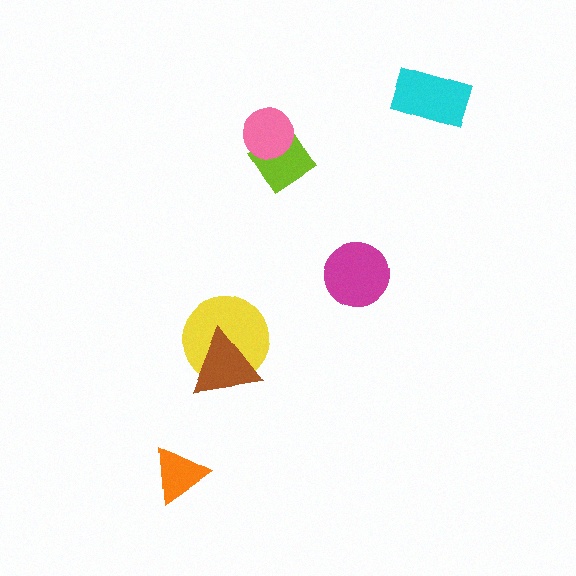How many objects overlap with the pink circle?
1 object overlaps with the pink circle.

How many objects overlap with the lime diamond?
1 object overlaps with the lime diamond.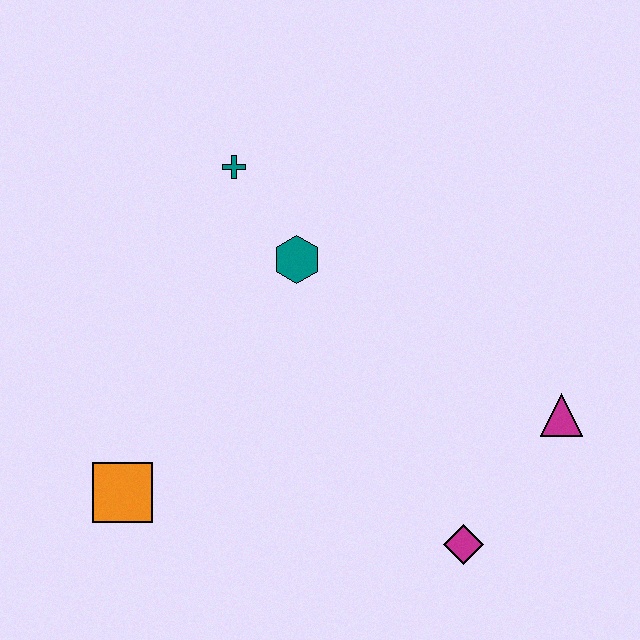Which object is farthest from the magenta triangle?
The orange square is farthest from the magenta triangle.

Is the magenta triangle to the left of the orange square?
No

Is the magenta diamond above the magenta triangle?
No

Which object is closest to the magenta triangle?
The magenta diamond is closest to the magenta triangle.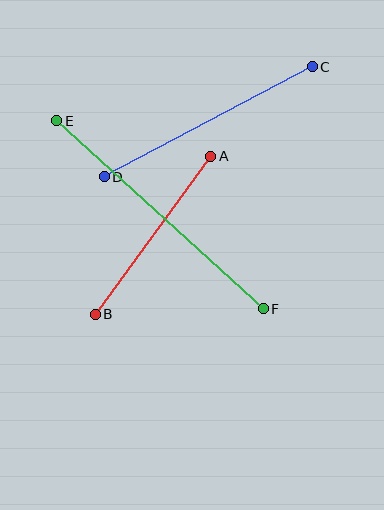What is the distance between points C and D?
The distance is approximately 235 pixels.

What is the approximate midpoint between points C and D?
The midpoint is at approximately (208, 122) pixels.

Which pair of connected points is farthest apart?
Points E and F are farthest apart.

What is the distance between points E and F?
The distance is approximately 279 pixels.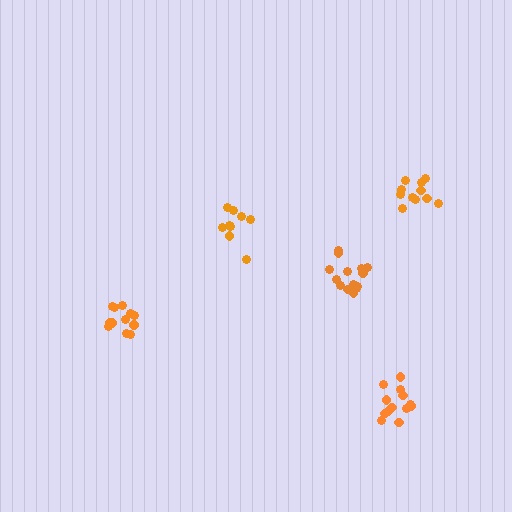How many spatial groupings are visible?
There are 5 spatial groupings.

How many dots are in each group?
Group 1: 11 dots, Group 2: 14 dots, Group 3: 9 dots, Group 4: 13 dots, Group 5: 12 dots (59 total).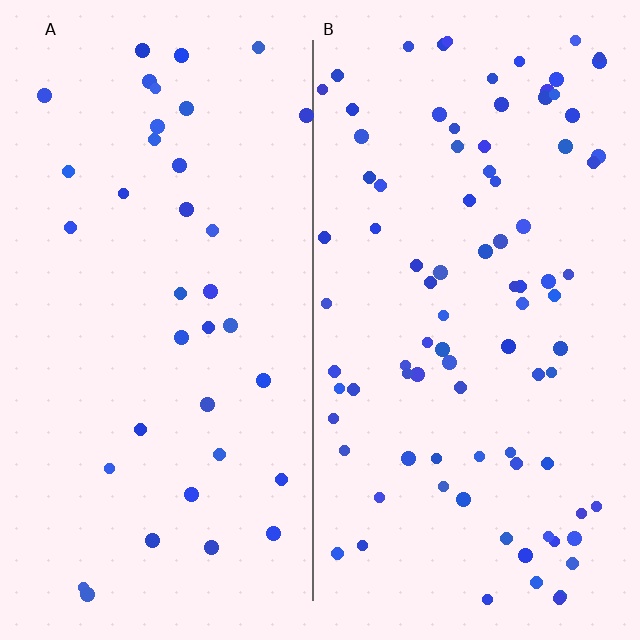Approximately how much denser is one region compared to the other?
Approximately 2.4× — region B over region A.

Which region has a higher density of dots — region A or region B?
B (the right).